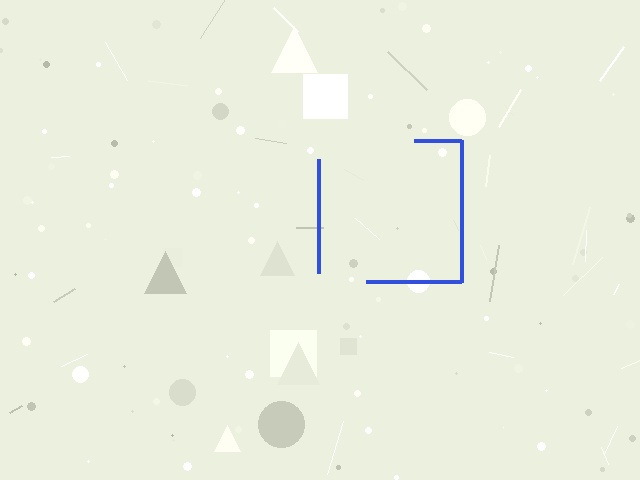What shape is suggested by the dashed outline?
The dashed outline suggests a square.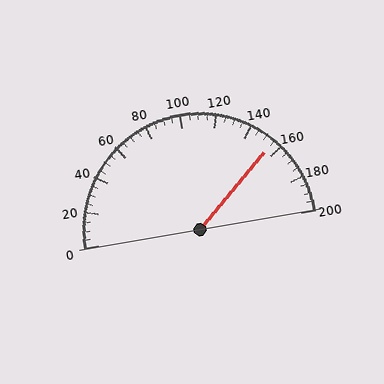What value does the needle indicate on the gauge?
The needle indicates approximately 155.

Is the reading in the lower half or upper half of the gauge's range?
The reading is in the upper half of the range (0 to 200).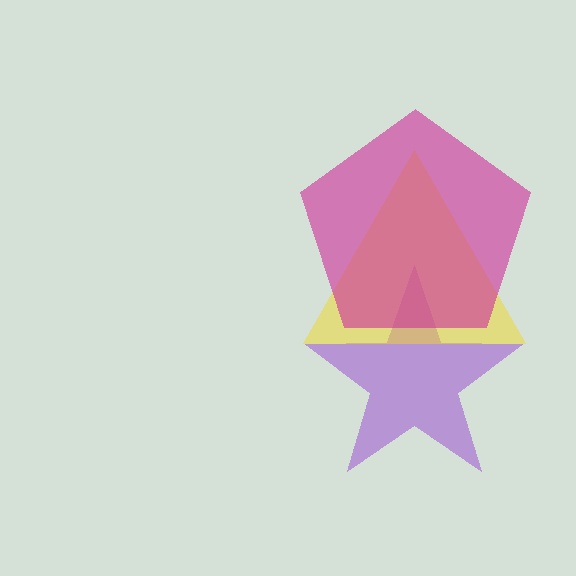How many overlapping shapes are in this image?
There are 3 overlapping shapes in the image.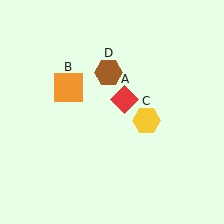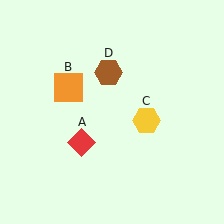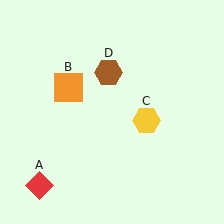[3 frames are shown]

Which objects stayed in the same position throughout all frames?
Orange square (object B) and yellow hexagon (object C) and brown hexagon (object D) remained stationary.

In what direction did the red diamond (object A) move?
The red diamond (object A) moved down and to the left.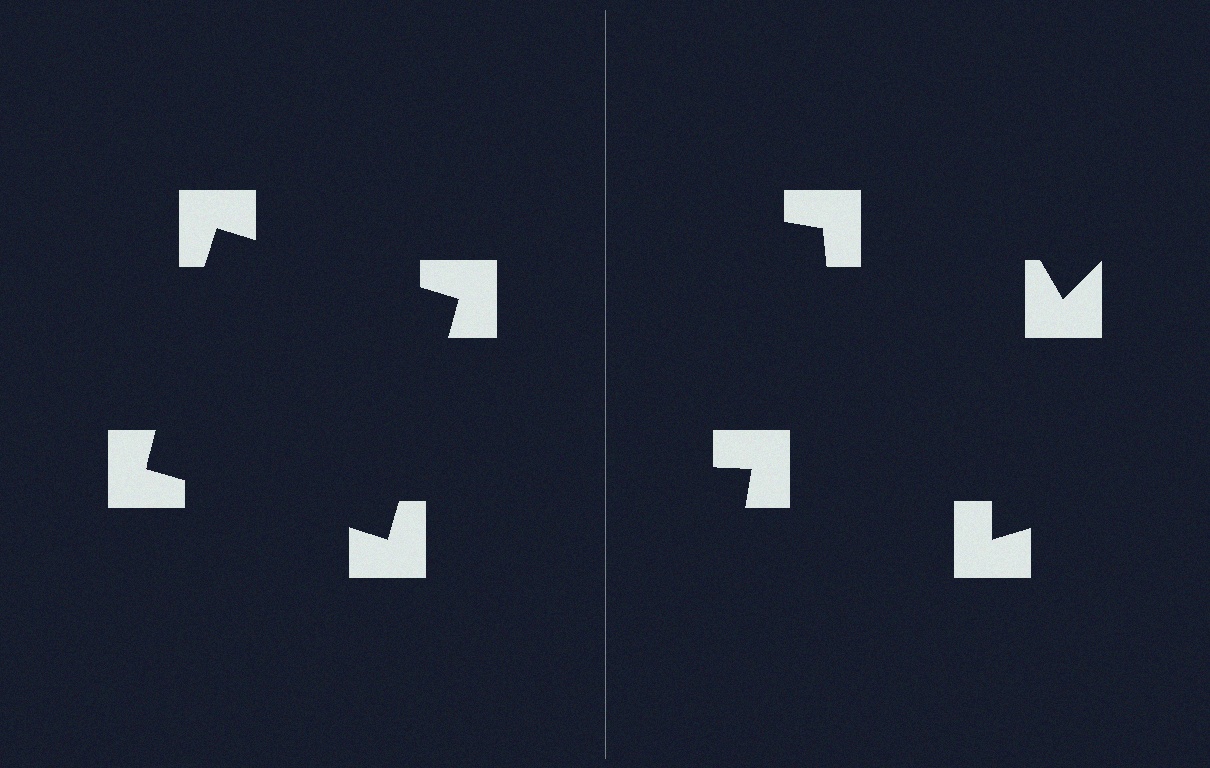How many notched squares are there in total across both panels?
8 — 4 on each side.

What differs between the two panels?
The notched squares are positioned identically on both sides; only the wedge orientations differ. On the left they align to a square; on the right they are misaligned.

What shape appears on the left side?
An illusory square.